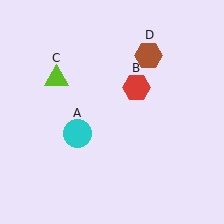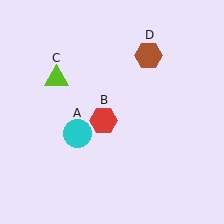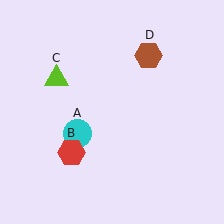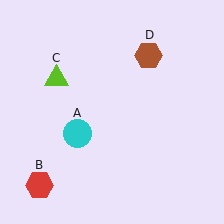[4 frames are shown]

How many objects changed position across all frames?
1 object changed position: red hexagon (object B).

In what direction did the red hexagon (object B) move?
The red hexagon (object B) moved down and to the left.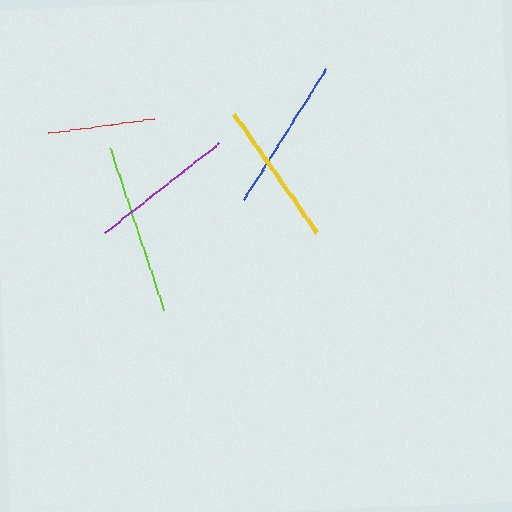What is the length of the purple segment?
The purple segment is approximately 146 pixels long.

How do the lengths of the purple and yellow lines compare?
The purple and yellow lines are approximately the same length.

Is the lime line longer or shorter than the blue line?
The lime line is longer than the blue line.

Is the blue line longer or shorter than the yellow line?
The blue line is longer than the yellow line.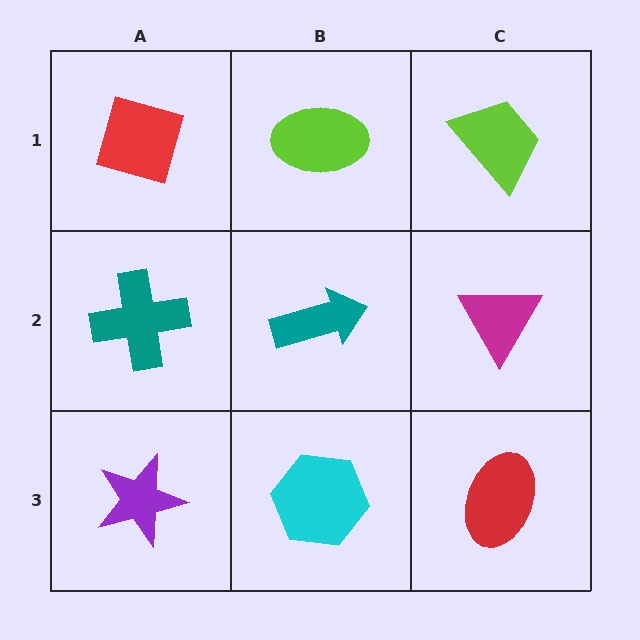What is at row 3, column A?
A purple star.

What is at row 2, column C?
A magenta triangle.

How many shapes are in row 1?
3 shapes.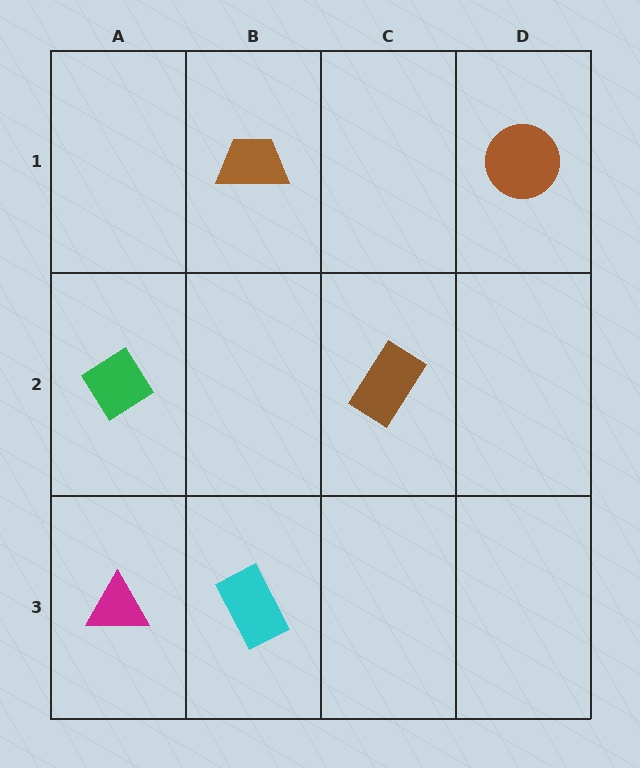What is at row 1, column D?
A brown circle.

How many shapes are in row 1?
2 shapes.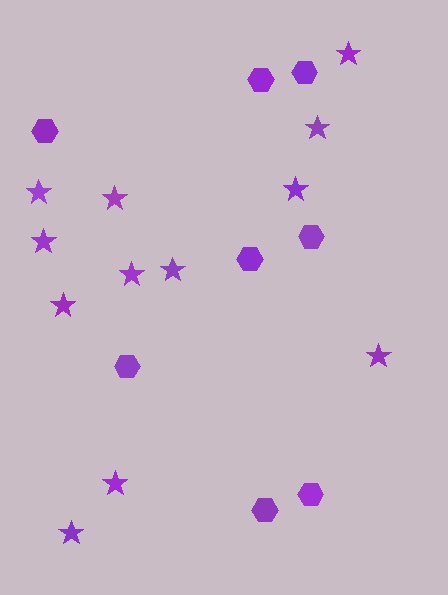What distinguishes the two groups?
There are 2 groups: one group of stars (12) and one group of hexagons (8).